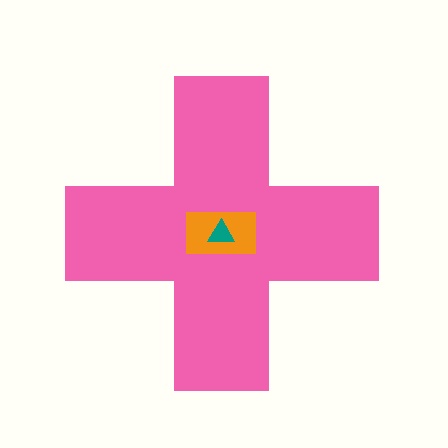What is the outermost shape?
The pink cross.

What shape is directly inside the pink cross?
The orange rectangle.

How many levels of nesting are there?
3.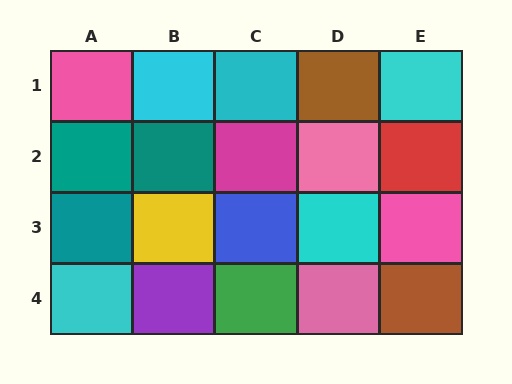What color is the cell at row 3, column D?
Cyan.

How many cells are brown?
2 cells are brown.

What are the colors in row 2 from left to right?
Teal, teal, magenta, pink, red.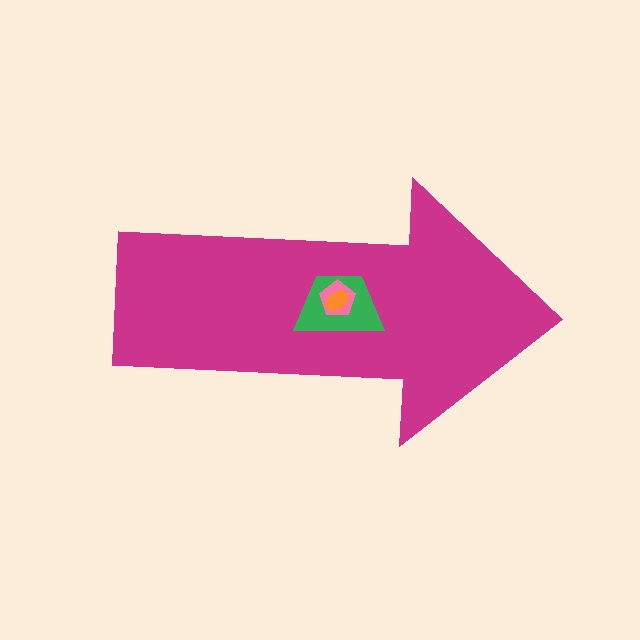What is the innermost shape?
The orange ellipse.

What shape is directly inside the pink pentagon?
The orange ellipse.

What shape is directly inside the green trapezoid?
The pink pentagon.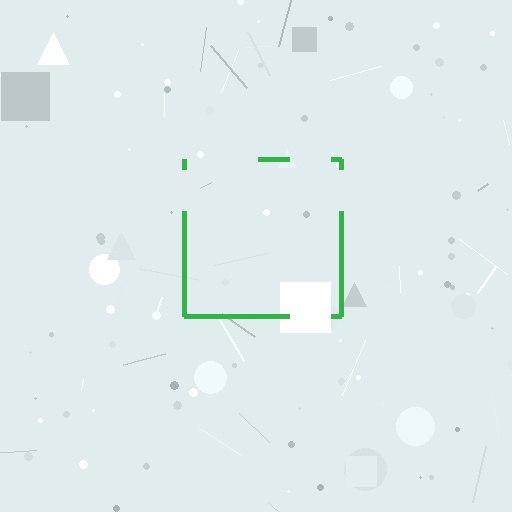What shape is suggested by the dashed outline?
The dashed outline suggests a square.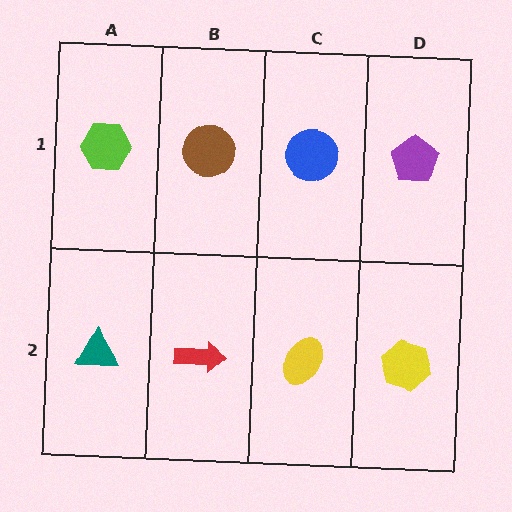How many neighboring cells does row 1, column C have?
3.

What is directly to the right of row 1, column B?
A blue circle.